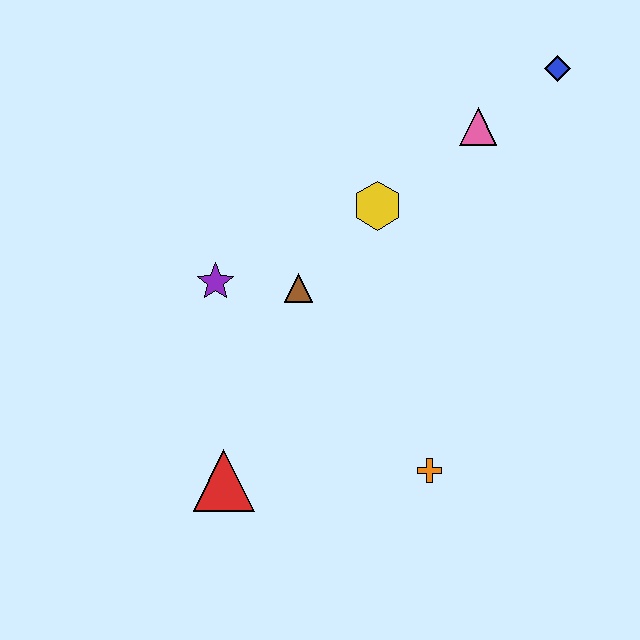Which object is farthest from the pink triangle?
The red triangle is farthest from the pink triangle.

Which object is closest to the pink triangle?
The blue diamond is closest to the pink triangle.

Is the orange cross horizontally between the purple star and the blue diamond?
Yes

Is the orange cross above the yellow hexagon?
No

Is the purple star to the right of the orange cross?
No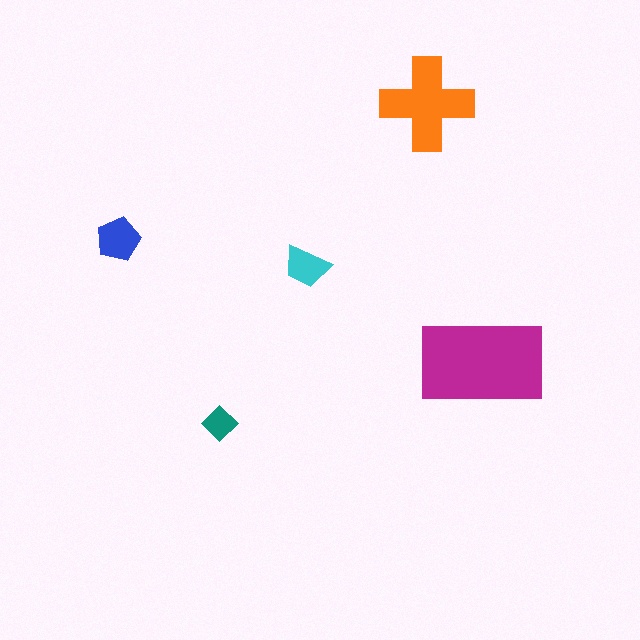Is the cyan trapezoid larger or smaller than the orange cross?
Smaller.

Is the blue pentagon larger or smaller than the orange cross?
Smaller.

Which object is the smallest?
The teal diamond.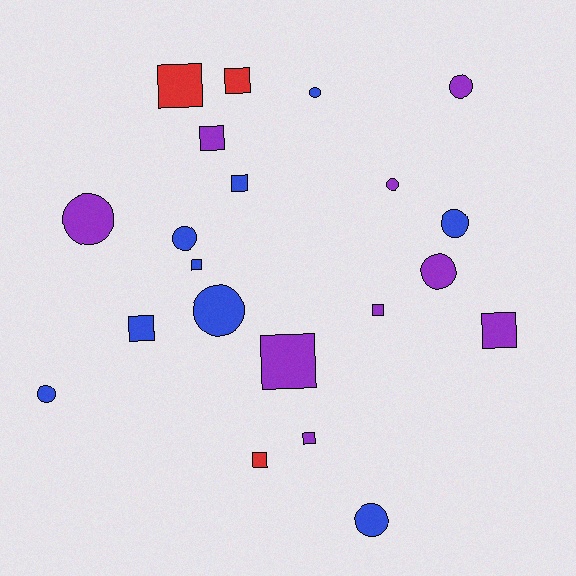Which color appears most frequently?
Purple, with 9 objects.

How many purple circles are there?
There are 4 purple circles.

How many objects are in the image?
There are 21 objects.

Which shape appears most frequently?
Square, with 11 objects.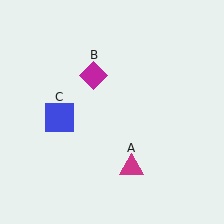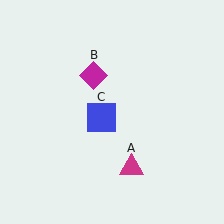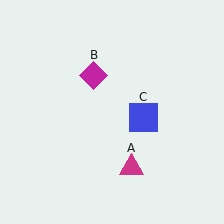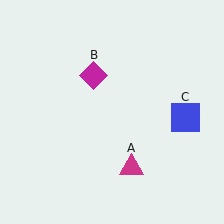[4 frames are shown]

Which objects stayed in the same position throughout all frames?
Magenta triangle (object A) and magenta diamond (object B) remained stationary.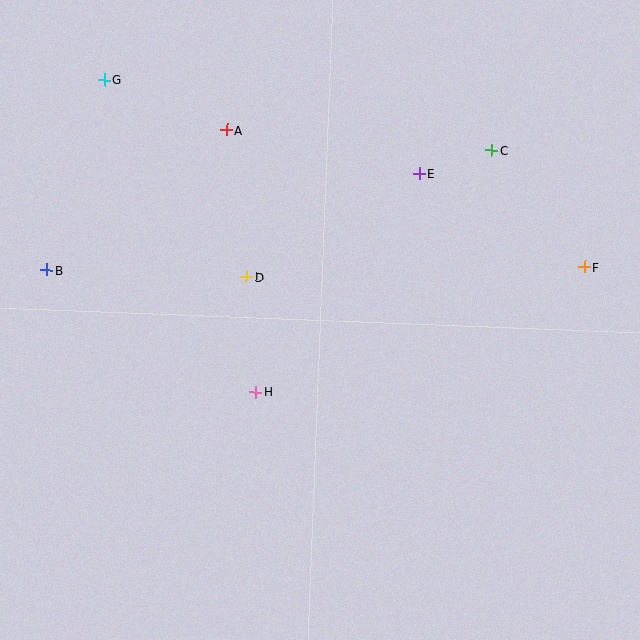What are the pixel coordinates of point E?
Point E is at (419, 174).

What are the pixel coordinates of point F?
Point F is at (585, 267).